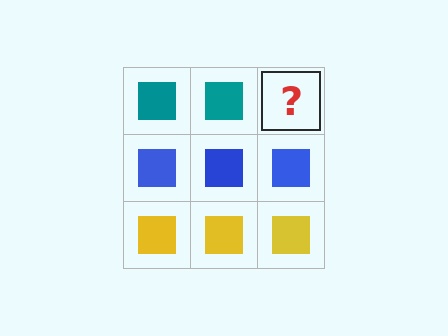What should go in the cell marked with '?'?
The missing cell should contain a teal square.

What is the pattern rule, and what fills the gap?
The rule is that each row has a consistent color. The gap should be filled with a teal square.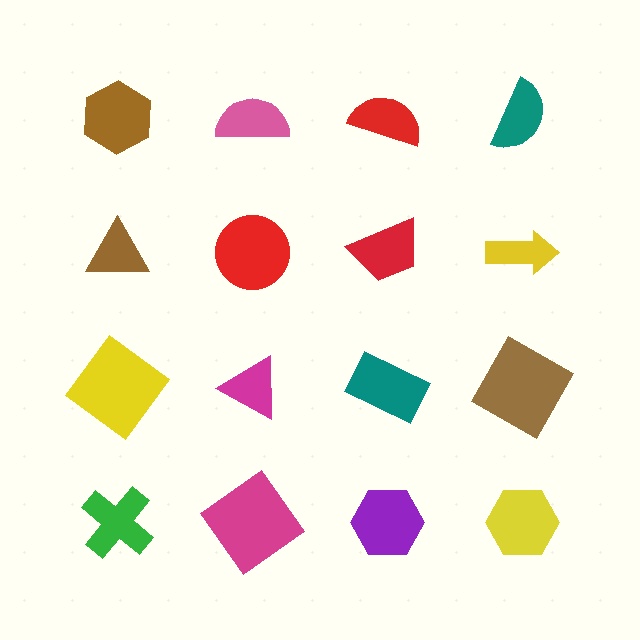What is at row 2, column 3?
A red trapezoid.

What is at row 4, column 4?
A yellow hexagon.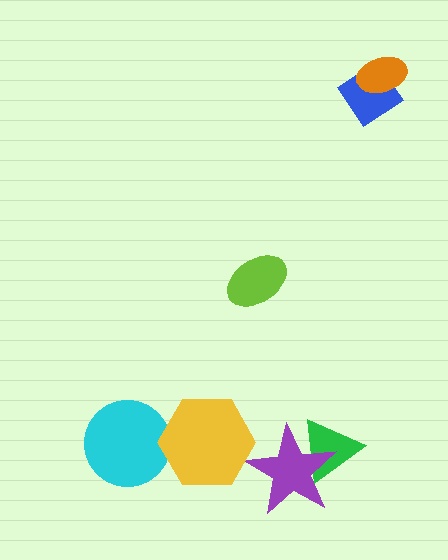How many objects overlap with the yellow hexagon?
1 object overlaps with the yellow hexagon.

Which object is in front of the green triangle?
The purple star is in front of the green triangle.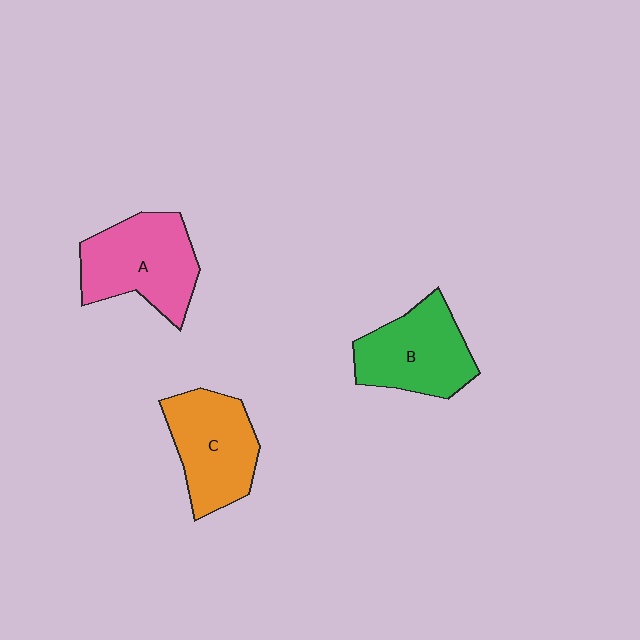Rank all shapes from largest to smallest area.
From largest to smallest: A (pink), C (orange), B (green).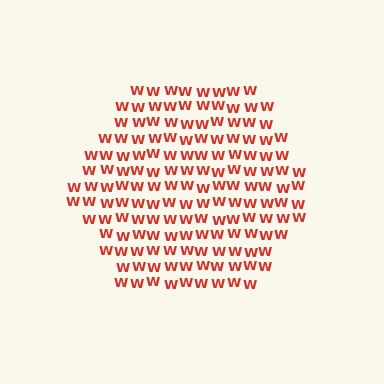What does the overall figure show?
The overall figure shows a hexagon.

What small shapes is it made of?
It is made of small letter W's.